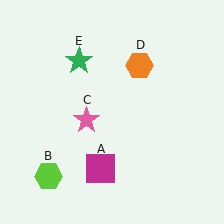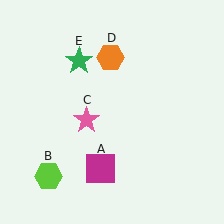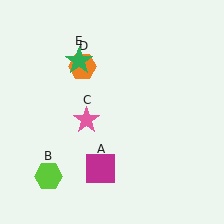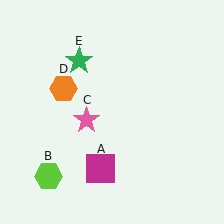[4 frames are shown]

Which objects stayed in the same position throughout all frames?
Magenta square (object A) and lime hexagon (object B) and pink star (object C) and green star (object E) remained stationary.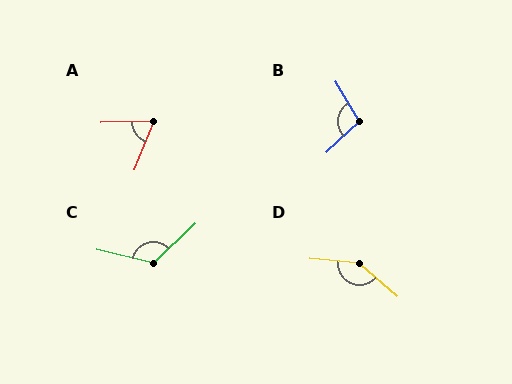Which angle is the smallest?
A, at approximately 67 degrees.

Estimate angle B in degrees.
Approximately 102 degrees.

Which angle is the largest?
D, at approximately 145 degrees.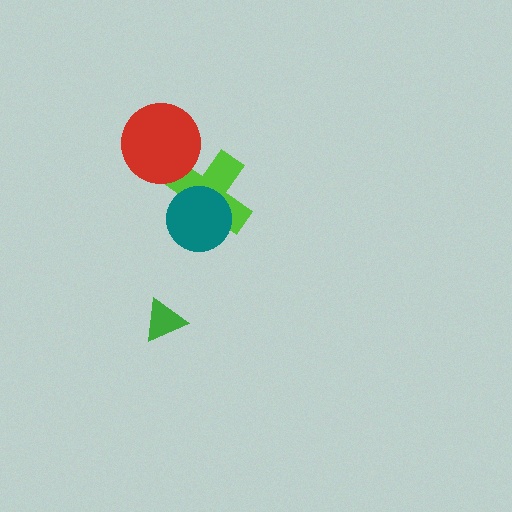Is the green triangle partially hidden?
No, no other shape covers it.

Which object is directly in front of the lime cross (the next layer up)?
The teal circle is directly in front of the lime cross.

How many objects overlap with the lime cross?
2 objects overlap with the lime cross.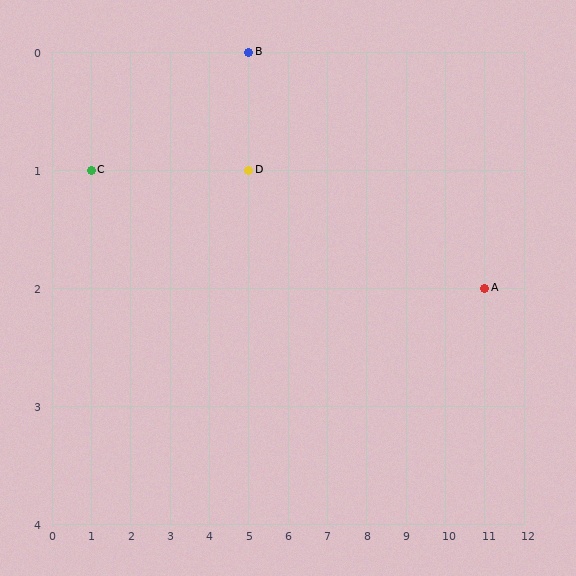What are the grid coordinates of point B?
Point B is at grid coordinates (5, 0).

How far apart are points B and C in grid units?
Points B and C are 4 columns and 1 row apart (about 4.1 grid units diagonally).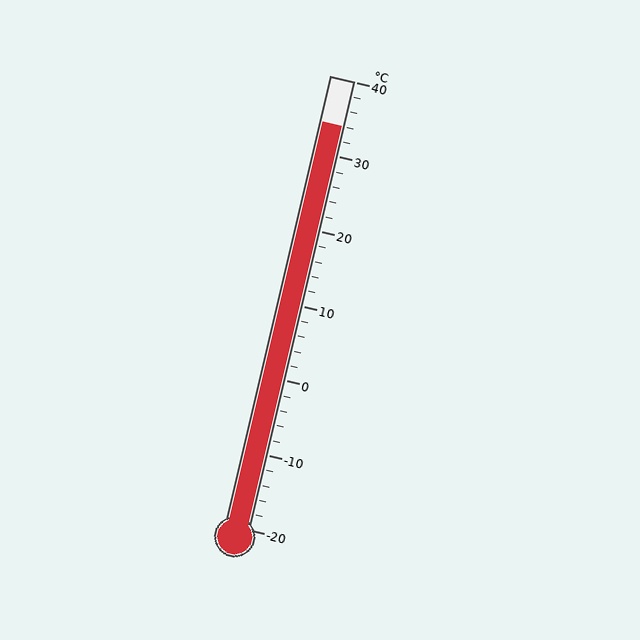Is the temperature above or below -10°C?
The temperature is above -10°C.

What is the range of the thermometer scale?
The thermometer scale ranges from -20°C to 40°C.